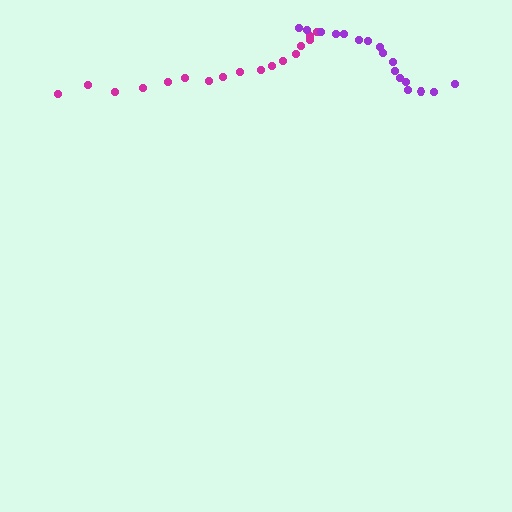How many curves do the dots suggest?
There are 2 distinct paths.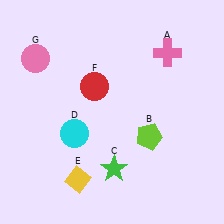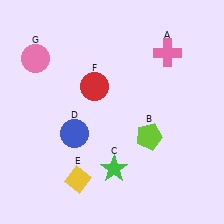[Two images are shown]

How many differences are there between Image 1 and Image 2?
There is 1 difference between the two images.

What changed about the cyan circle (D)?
In Image 1, D is cyan. In Image 2, it changed to blue.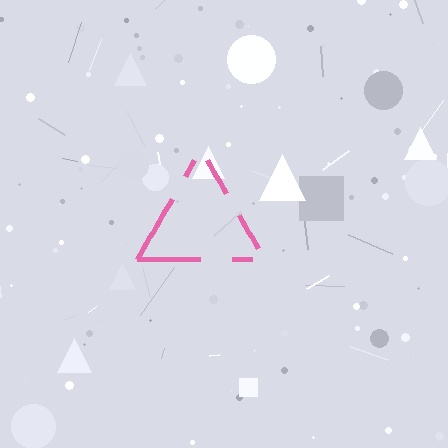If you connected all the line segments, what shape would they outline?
They would outline a triangle.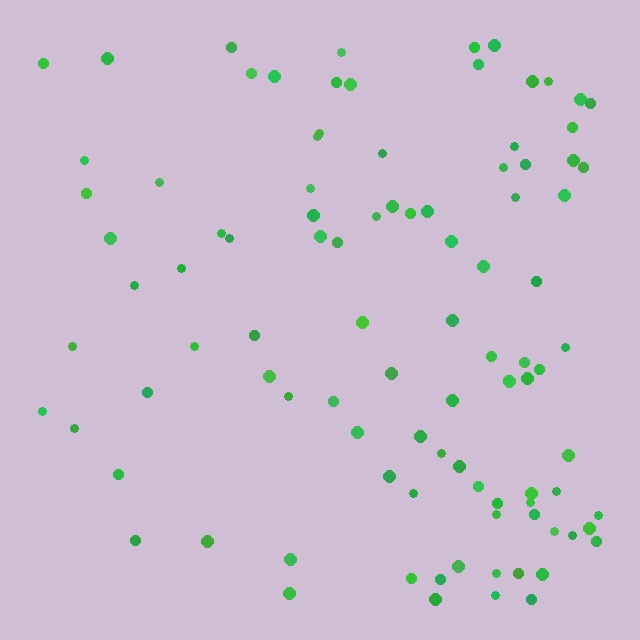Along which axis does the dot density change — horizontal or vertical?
Horizontal.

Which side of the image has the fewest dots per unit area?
The left.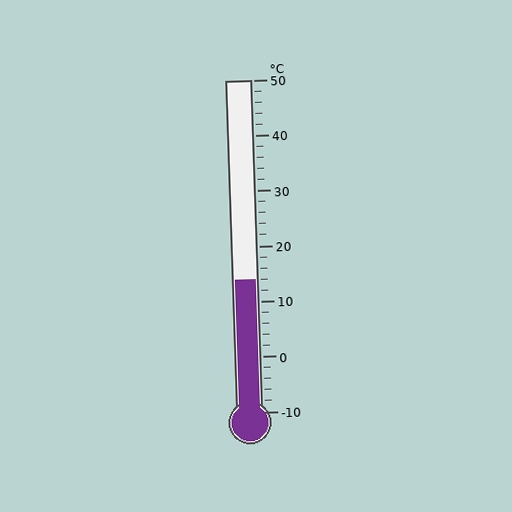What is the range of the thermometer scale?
The thermometer scale ranges from -10°C to 50°C.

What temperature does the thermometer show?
The thermometer shows approximately 14°C.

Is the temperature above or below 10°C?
The temperature is above 10°C.